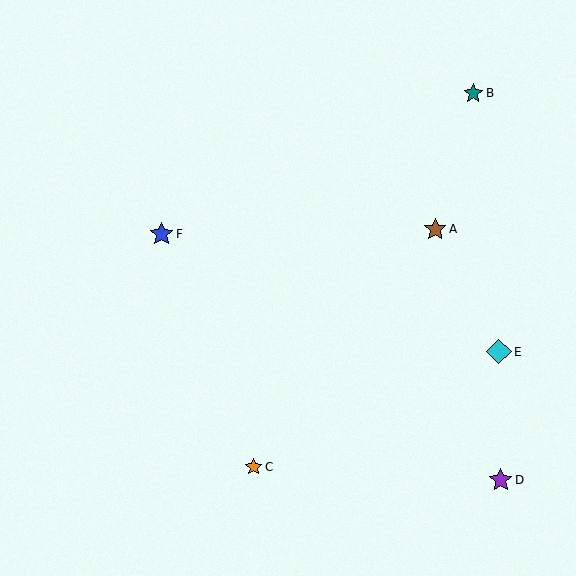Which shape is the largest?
The cyan diamond (labeled E) is the largest.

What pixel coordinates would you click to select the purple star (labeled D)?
Click at (501, 480) to select the purple star D.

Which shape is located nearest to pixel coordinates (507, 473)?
The purple star (labeled D) at (501, 480) is nearest to that location.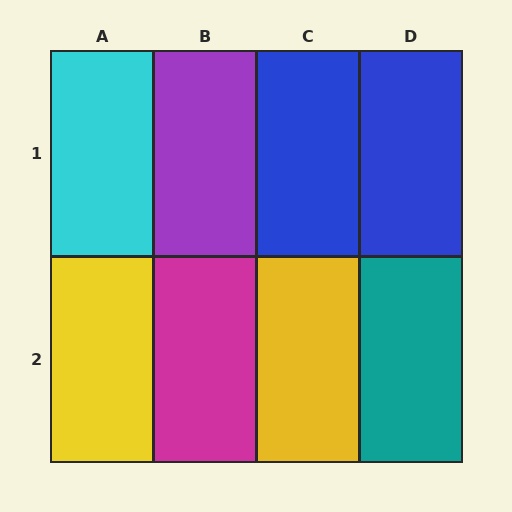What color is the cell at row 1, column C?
Blue.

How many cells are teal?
1 cell is teal.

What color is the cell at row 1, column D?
Blue.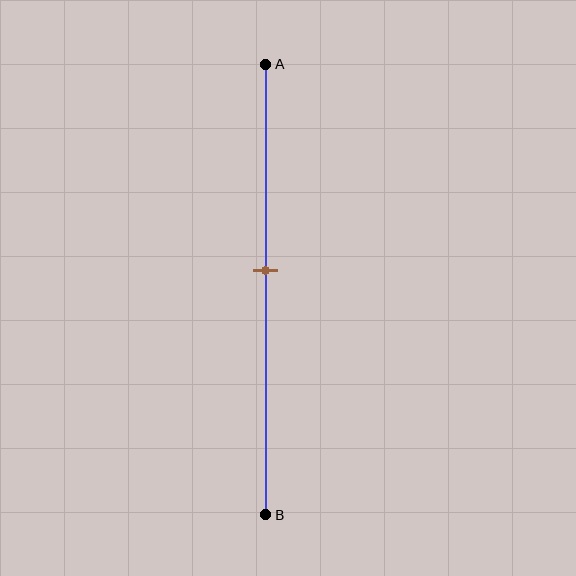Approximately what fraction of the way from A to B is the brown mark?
The brown mark is approximately 45% of the way from A to B.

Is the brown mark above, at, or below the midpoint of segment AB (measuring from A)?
The brown mark is above the midpoint of segment AB.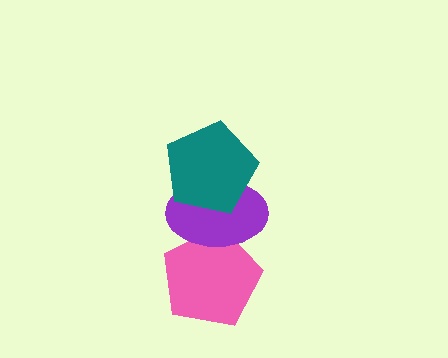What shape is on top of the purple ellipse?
The teal pentagon is on top of the purple ellipse.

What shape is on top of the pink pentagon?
The purple ellipse is on top of the pink pentagon.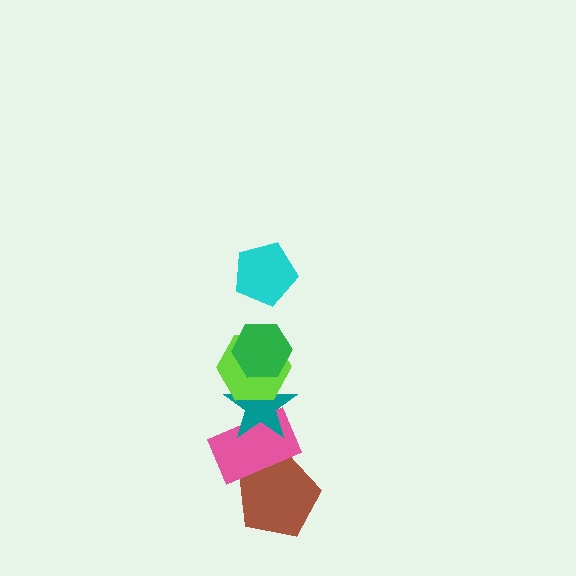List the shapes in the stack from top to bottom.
From top to bottom: the cyan pentagon, the green hexagon, the lime hexagon, the teal star, the pink rectangle, the brown pentagon.